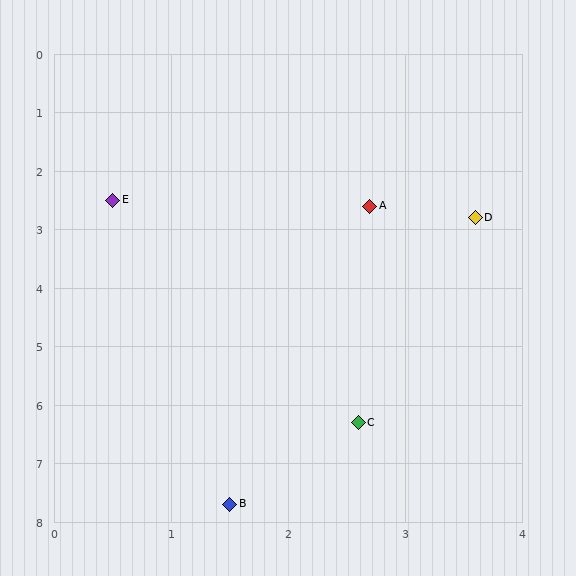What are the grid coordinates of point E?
Point E is at approximately (0.5, 2.5).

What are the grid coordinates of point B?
Point B is at approximately (1.5, 7.7).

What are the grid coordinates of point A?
Point A is at approximately (2.7, 2.6).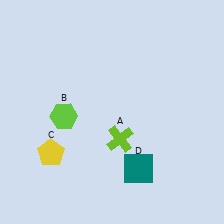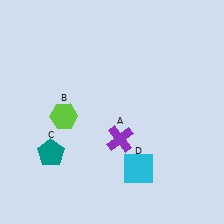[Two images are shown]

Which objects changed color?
A changed from lime to purple. C changed from yellow to teal. D changed from teal to cyan.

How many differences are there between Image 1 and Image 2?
There are 3 differences between the two images.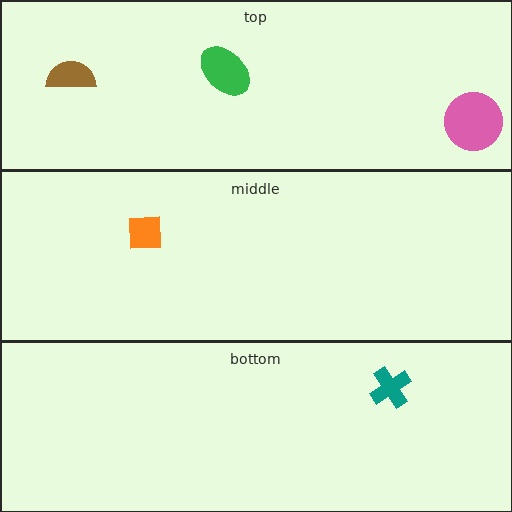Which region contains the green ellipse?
The top region.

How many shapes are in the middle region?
1.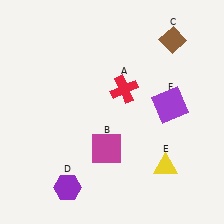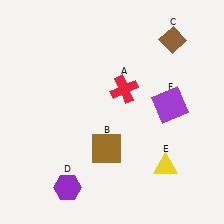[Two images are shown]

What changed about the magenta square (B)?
In Image 1, B is magenta. In Image 2, it changed to brown.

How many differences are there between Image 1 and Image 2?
There is 1 difference between the two images.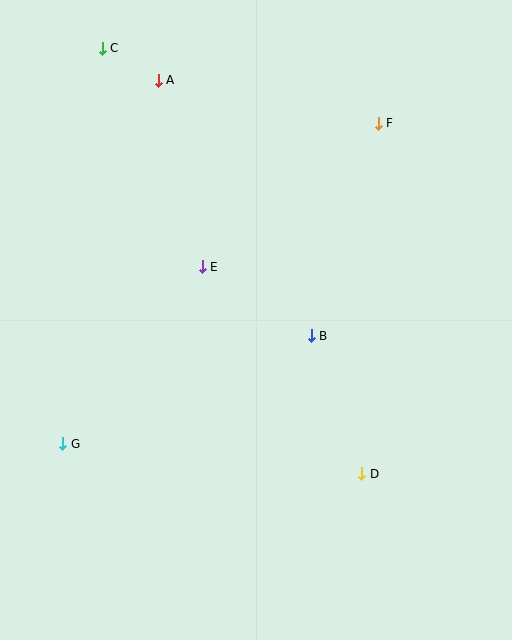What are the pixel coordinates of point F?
Point F is at (378, 123).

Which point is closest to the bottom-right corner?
Point D is closest to the bottom-right corner.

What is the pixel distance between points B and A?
The distance between B and A is 298 pixels.